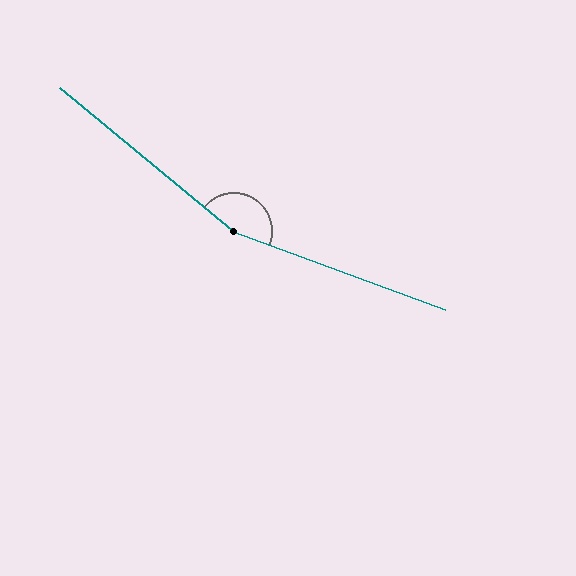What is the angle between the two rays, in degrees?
Approximately 161 degrees.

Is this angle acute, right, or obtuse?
It is obtuse.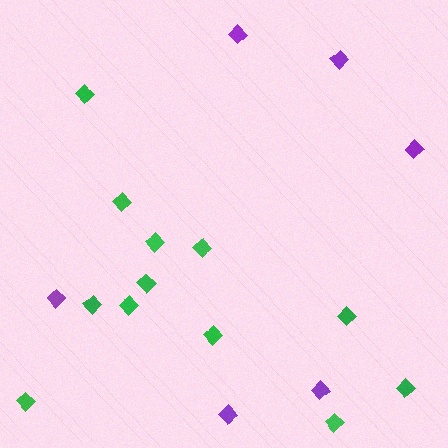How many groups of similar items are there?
There are 2 groups: one group of green diamonds (12) and one group of purple diamonds (6).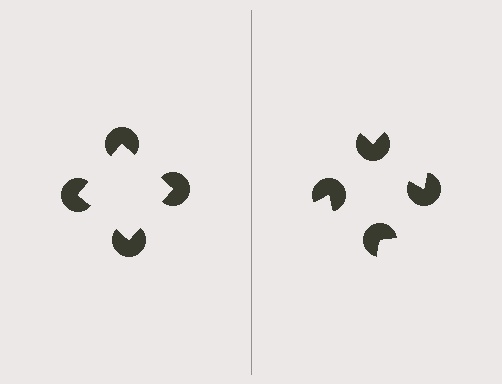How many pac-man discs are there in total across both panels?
8 — 4 on each side.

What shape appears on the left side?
An illusory square.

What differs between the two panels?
The pac-man discs are positioned identically on both sides; only the wedge orientations differ. On the left they align to a square; on the right they are misaligned.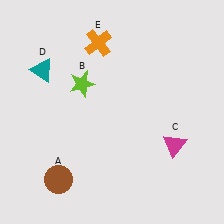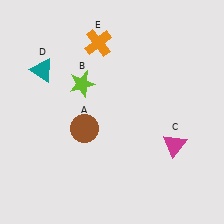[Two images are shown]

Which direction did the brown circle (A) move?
The brown circle (A) moved up.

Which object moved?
The brown circle (A) moved up.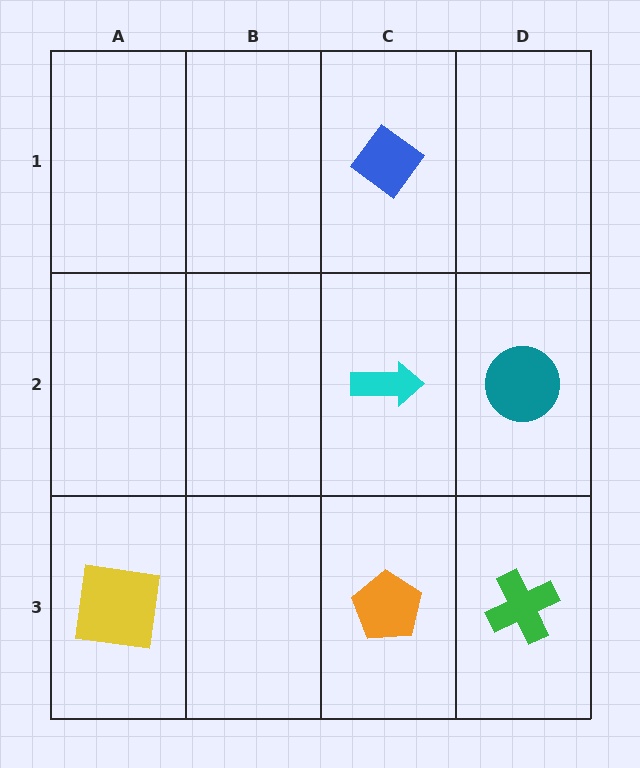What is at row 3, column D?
A green cross.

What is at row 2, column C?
A cyan arrow.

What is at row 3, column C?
An orange pentagon.